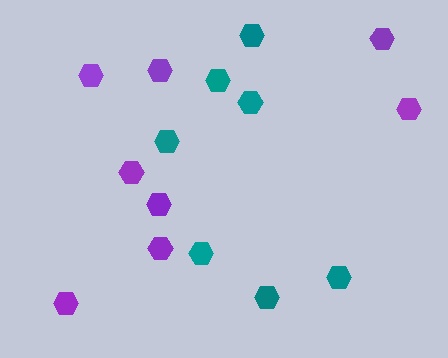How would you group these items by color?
There are 2 groups: one group of teal hexagons (7) and one group of purple hexagons (8).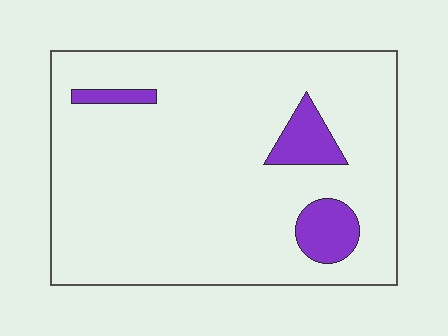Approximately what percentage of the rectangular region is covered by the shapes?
Approximately 10%.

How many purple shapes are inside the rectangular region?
3.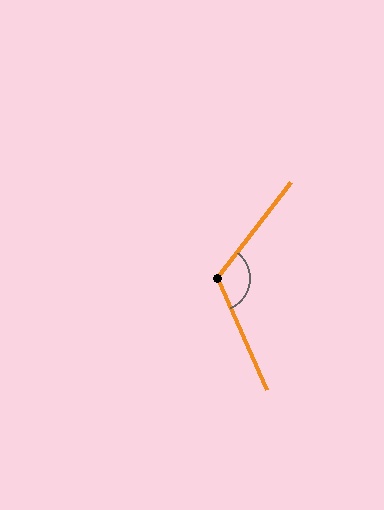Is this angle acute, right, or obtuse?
It is obtuse.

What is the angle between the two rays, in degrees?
Approximately 118 degrees.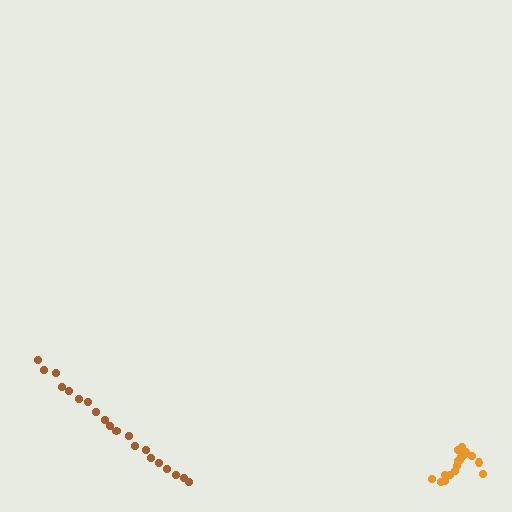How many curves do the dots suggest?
There are 2 distinct paths.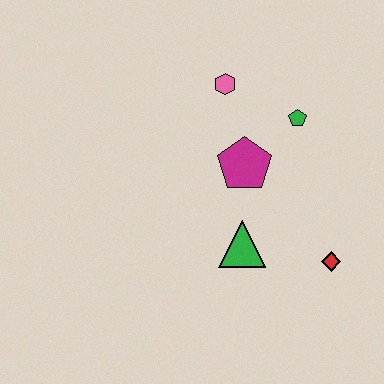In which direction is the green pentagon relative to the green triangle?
The green pentagon is above the green triangle.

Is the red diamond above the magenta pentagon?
No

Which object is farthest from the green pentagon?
The red diamond is farthest from the green pentagon.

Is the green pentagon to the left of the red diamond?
Yes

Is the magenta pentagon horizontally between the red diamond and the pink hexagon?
Yes